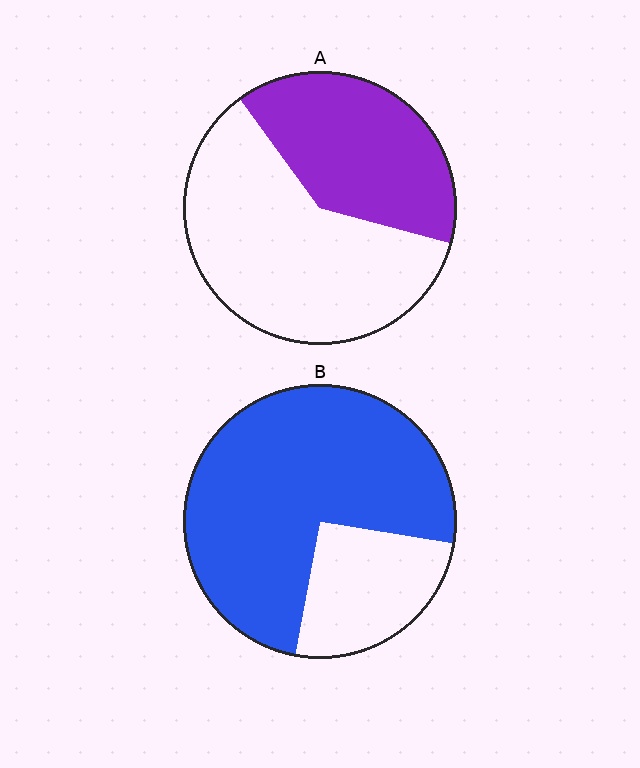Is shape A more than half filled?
No.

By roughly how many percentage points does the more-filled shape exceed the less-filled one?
By roughly 35 percentage points (B over A).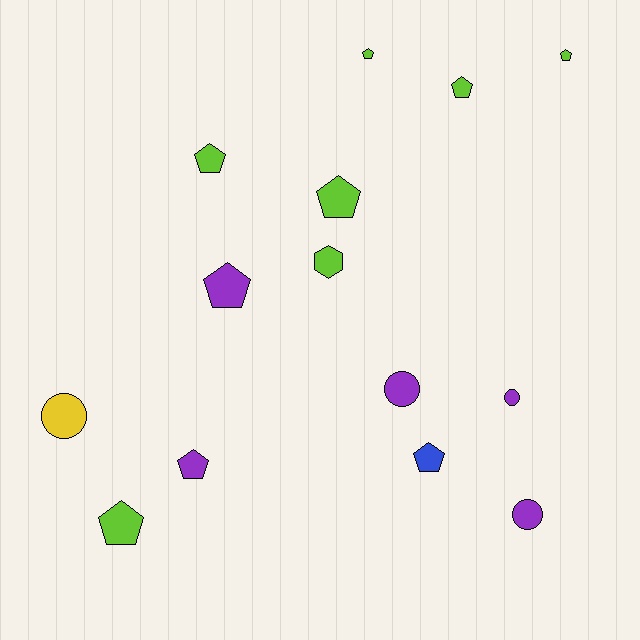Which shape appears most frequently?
Pentagon, with 9 objects.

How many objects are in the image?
There are 14 objects.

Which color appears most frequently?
Lime, with 7 objects.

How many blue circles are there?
There are no blue circles.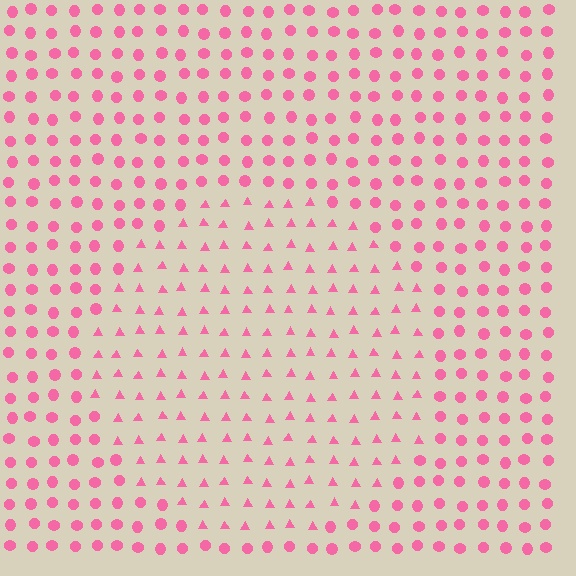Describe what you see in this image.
The image is filled with small pink elements arranged in a uniform grid. A circle-shaped region contains triangles, while the surrounding area contains circles. The boundary is defined purely by the change in element shape.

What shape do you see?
I see a circle.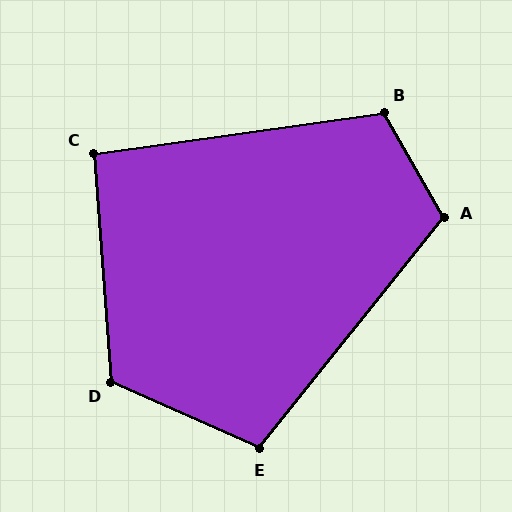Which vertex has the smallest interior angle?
C, at approximately 94 degrees.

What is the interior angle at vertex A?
Approximately 112 degrees (obtuse).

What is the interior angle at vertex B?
Approximately 112 degrees (obtuse).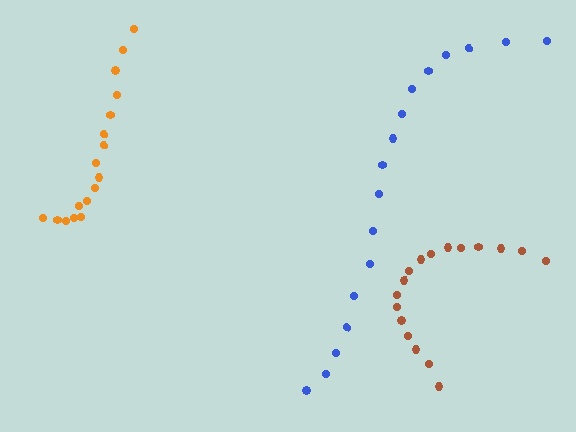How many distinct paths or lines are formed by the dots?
There are 3 distinct paths.